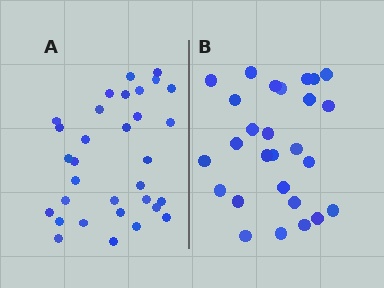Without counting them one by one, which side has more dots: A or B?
Region A (the left region) has more dots.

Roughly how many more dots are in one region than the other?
Region A has about 5 more dots than region B.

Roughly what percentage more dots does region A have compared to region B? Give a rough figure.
About 20% more.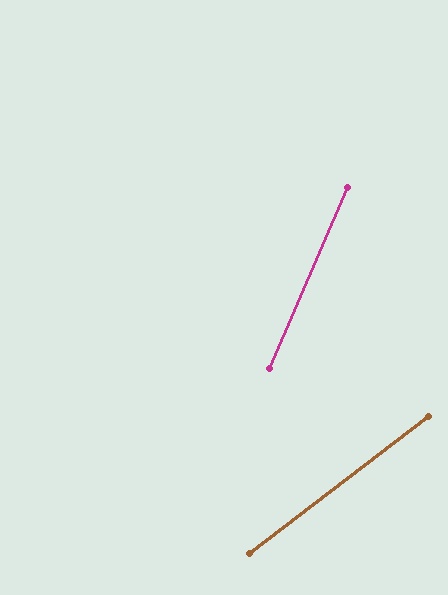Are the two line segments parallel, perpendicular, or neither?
Neither parallel nor perpendicular — they differ by about 29°.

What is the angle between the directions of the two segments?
Approximately 29 degrees.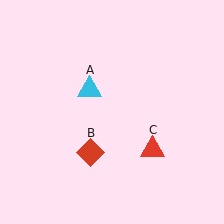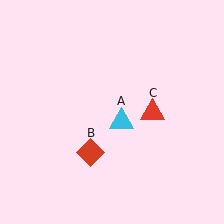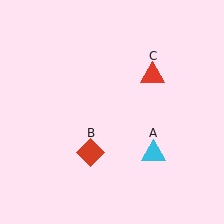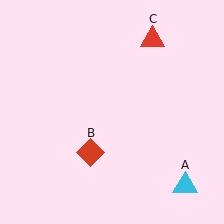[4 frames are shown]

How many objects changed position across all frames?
2 objects changed position: cyan triangle (object A), red triangle (object C).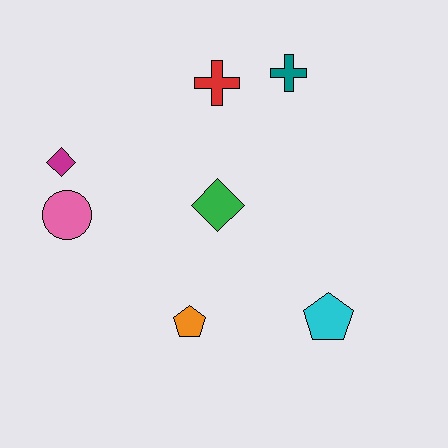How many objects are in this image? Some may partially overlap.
There are 7 objects.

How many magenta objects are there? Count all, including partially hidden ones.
There is 1 magenta object.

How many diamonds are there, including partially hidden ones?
There are 2 diamonds.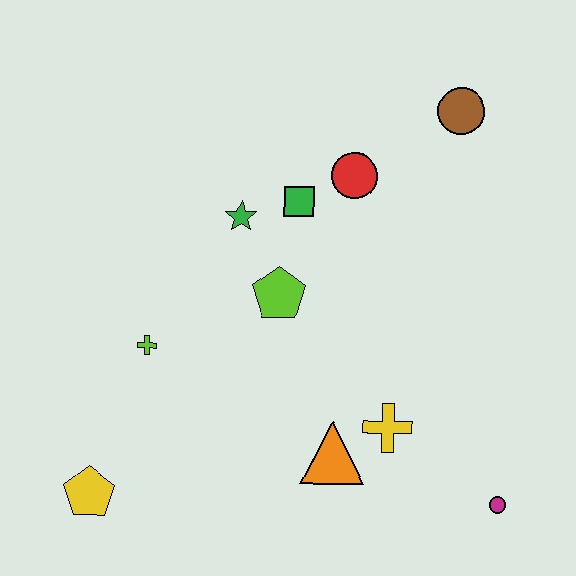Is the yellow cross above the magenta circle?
Yes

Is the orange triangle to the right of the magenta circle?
No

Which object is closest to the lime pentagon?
The green star is closest to the lime pentagon.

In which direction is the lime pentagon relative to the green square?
The lime pentagon is below the green square.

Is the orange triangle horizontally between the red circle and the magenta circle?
No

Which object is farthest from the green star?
The magenta circle is farthest from the green star.